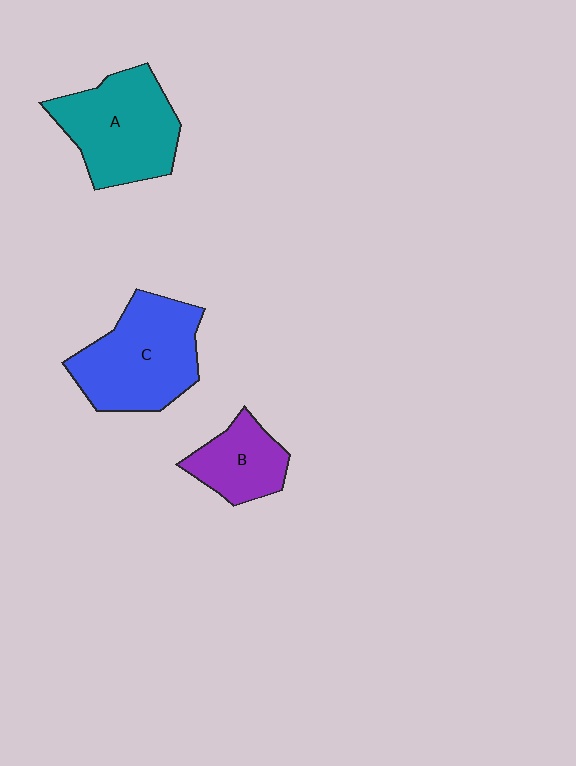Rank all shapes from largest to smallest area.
From largest to smallest: C (blue), A (teal), B (purple).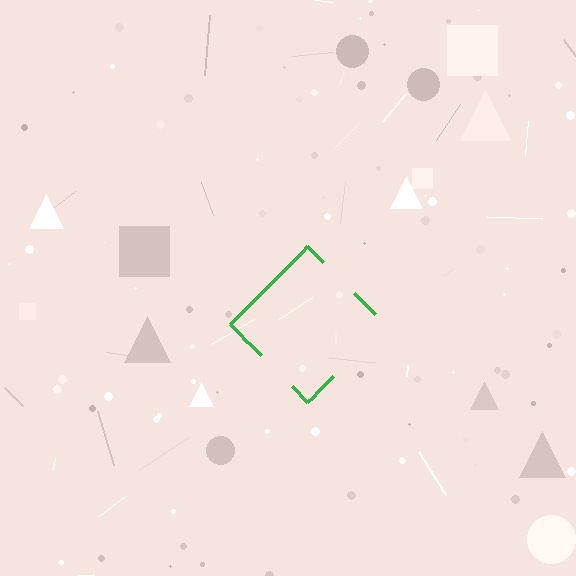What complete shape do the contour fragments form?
The contour fragments form a diamond.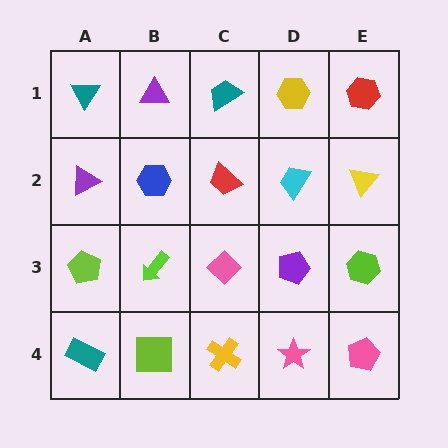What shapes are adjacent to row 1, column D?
A cyan trapezoid (row 2, column D), a teal trapezoid (row 1, column C), a red hexagon (row 1, column E).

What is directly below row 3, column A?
A teal rectangle.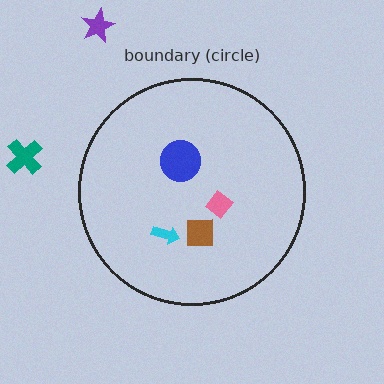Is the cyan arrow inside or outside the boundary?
Inside.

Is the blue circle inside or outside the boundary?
Inside.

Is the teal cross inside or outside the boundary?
Outside.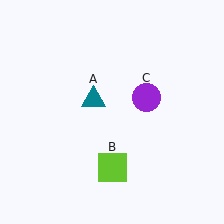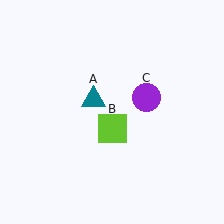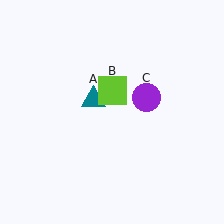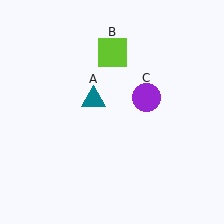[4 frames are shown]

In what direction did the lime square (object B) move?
The lime square (object B) moved up.